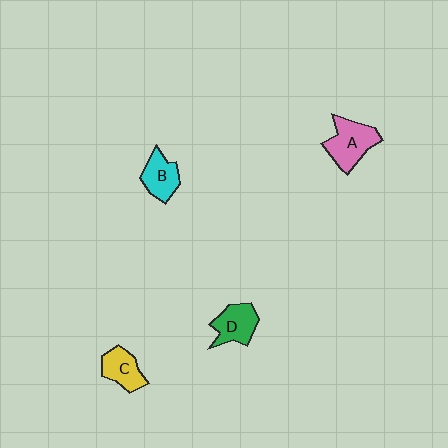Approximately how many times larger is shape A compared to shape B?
Approximately 1.4 times.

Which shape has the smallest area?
Shape C (yellow).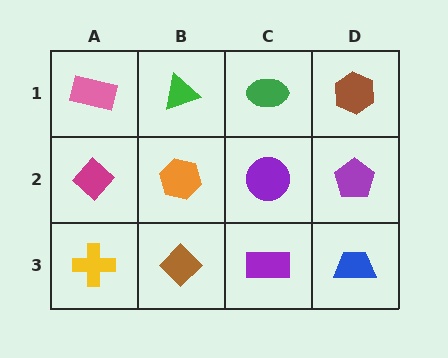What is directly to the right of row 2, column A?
An orange hexagon.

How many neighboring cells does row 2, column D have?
3.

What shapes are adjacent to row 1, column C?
A purple circle (row 2, column C), a green triangle (row 1, column B), a brown hexagon (row 1, column D).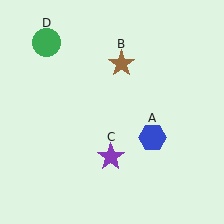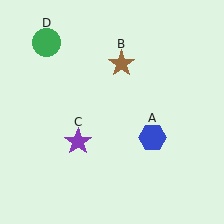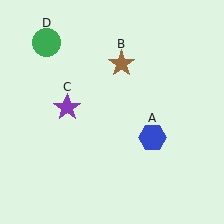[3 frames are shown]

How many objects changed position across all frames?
1 object changed position: purple star (object C).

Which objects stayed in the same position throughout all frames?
Blue hexagon (object A) and brown star (object B) and green circle (object D) remained stationary.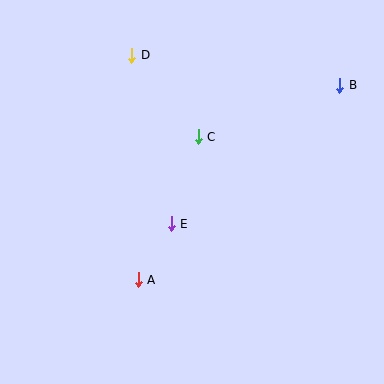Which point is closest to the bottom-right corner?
Point E is closest to the bottom-right corner.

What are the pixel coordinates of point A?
Point A is at (138, 280).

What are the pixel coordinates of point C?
Point C is at (198, 137).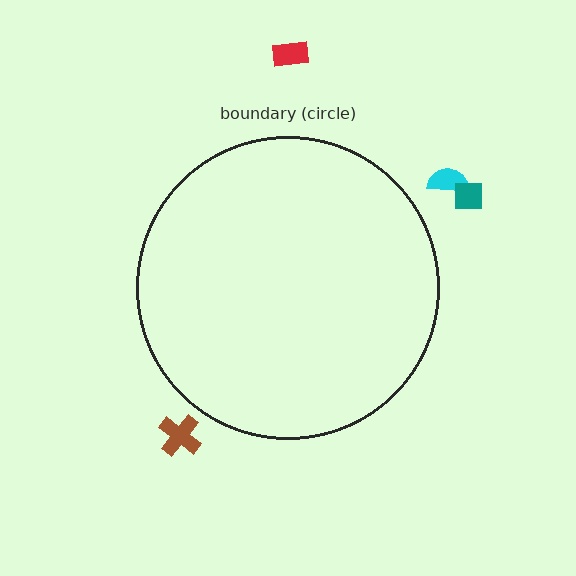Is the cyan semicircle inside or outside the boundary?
Outside.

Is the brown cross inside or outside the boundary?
Outside.